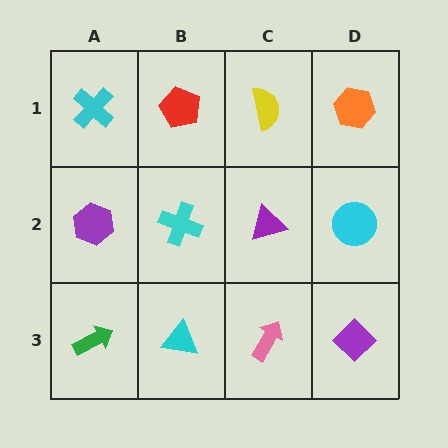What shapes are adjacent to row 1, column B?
A cyan cross (row 2, column B), a cyan cross (row 1, column A), a yellow semicircle (row 1, column C).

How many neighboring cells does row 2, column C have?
4.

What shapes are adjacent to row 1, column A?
A purple hexagon (row 2, column A), a red pentagon (row 1, column B).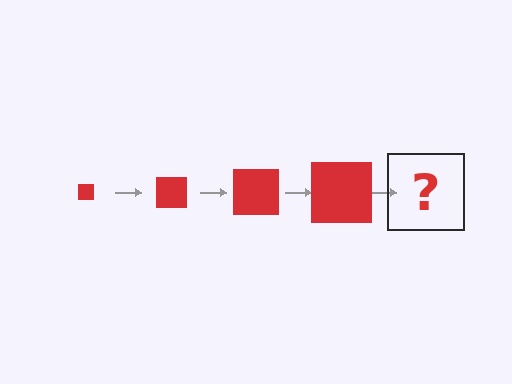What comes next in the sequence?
The next element should be a red square, larger than the previous one.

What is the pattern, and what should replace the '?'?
The pattern is that the square gets progressively larger each step. The '?' should be a red square, larger than the previous one.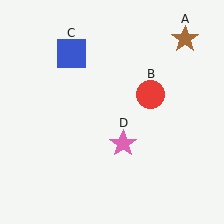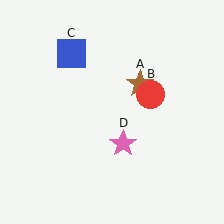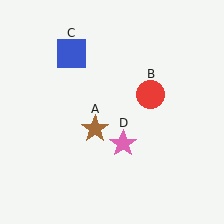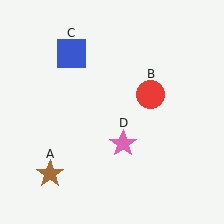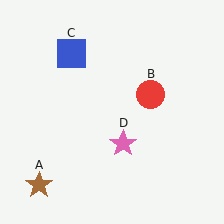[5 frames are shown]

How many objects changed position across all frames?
1 object changed position: brown star (object A).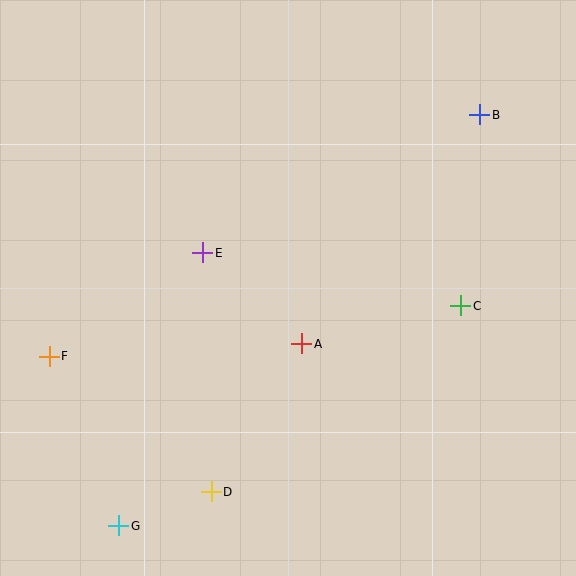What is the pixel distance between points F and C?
The distance between F and C is 415 pixels.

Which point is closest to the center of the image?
Point A at (302, 344) is closest to the center.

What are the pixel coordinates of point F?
Point F is at (49, 356).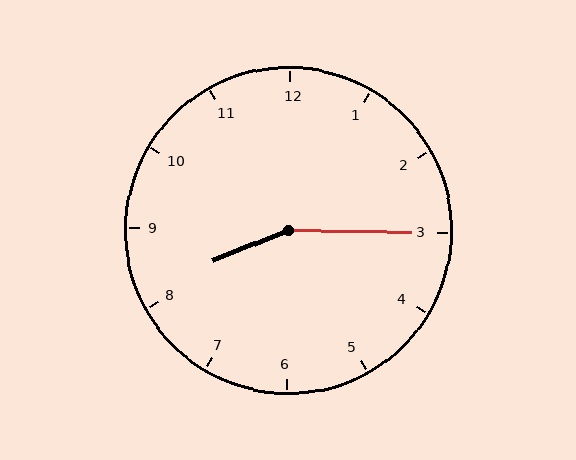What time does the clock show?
8:15.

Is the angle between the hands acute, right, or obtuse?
It is obtuse.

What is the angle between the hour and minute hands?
Approximately 158 degrees.